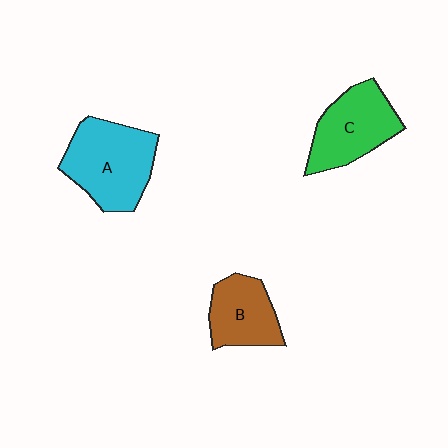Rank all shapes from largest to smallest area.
From largest to smallest: A (cyan), C (green), B (brown).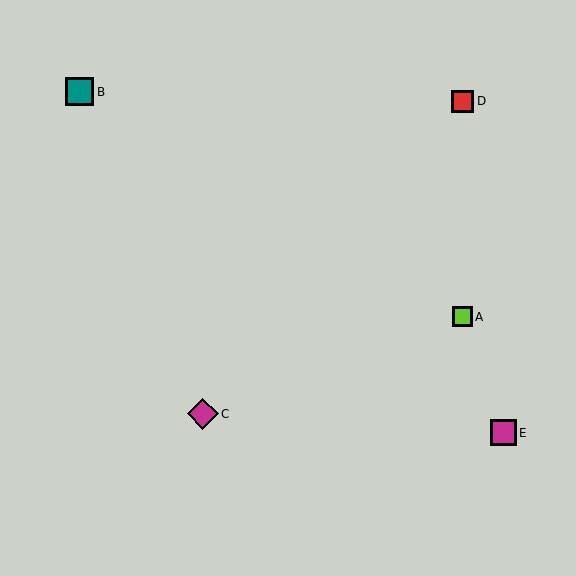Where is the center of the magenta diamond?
The center of the magenta diamond is at (203, 414).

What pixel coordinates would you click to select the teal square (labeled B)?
Click at (80, 92) to select the teal square B.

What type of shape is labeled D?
Shape D is a red square.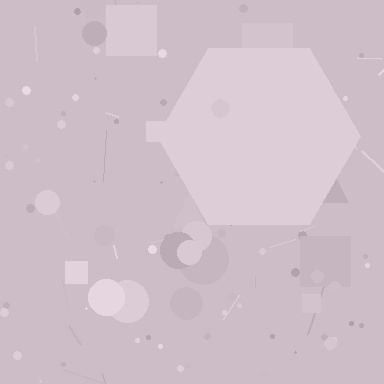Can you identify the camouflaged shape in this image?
The camouflaged shape is a hexagon.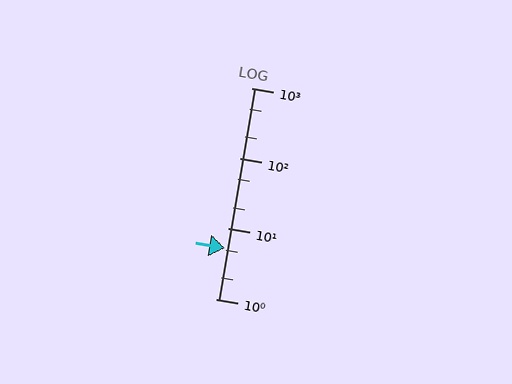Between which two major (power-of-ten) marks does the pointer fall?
The pointer is between 1 and 10.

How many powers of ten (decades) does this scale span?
The scale spans 3 decades, from 1 to 1000.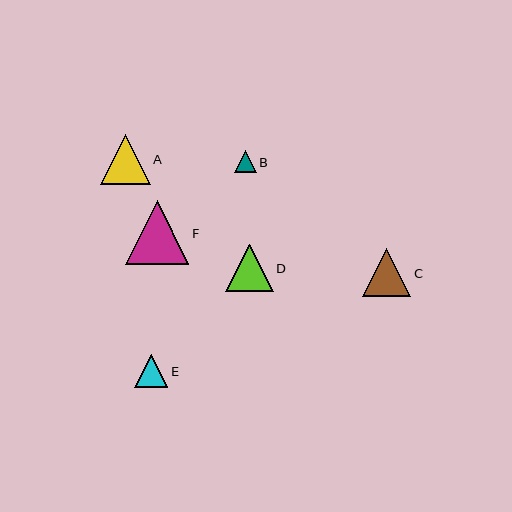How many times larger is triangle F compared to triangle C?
Triangle F is approximately 1.3 times the size of triangle C.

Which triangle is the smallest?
Triangle B is the smallest with a size of approximately 22 pixels.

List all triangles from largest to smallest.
From largest to smallest: F, A, C, D, E, B.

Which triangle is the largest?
Triangle F is the largest with a size of approximately 63 pixels.